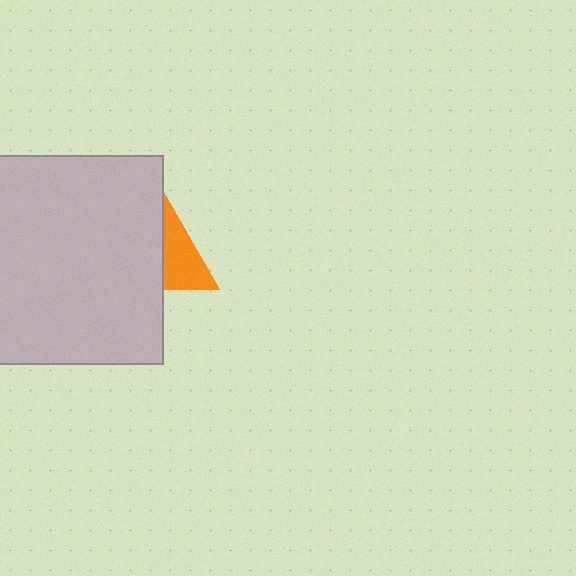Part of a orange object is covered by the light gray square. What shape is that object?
It is a triangle.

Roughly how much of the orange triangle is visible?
A small part of it is visible (roughly 36%).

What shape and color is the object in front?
The object in front is a light gray square.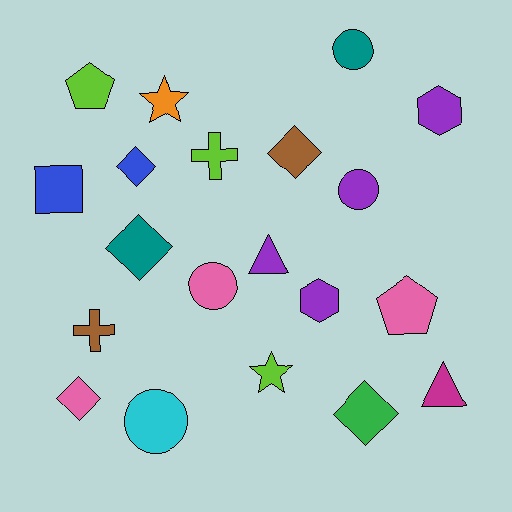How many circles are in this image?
There are 4 circles.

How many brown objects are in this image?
There are 2 brown objects.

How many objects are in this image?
There are 20 objects.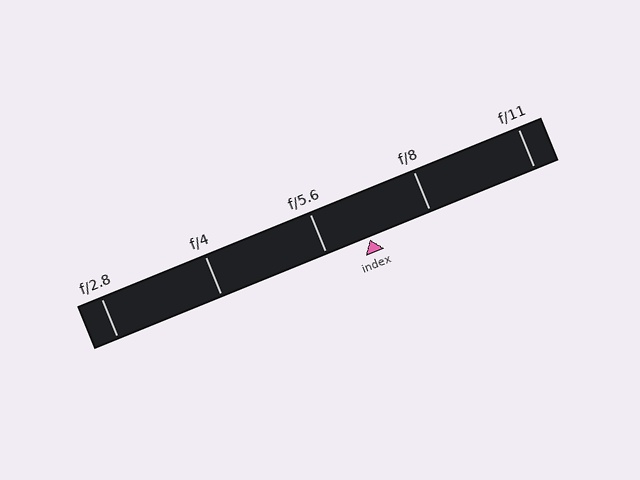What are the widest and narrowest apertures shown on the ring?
The widest aperture shown is f/2.8 and the narrowest is f/11.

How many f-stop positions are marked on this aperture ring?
There are 5 f-stop positions marked.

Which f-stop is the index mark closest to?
The index mark is closest to f/5.6.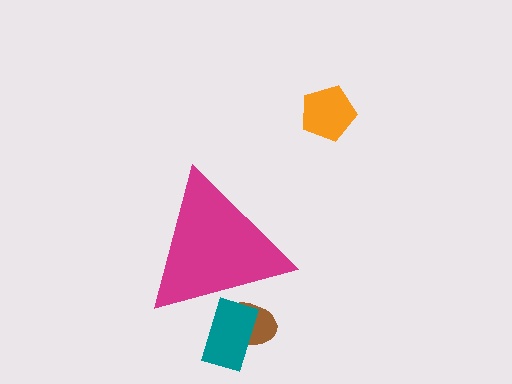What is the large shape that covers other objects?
A magenta triangle.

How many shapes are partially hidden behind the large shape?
2 shapes are partially hidden.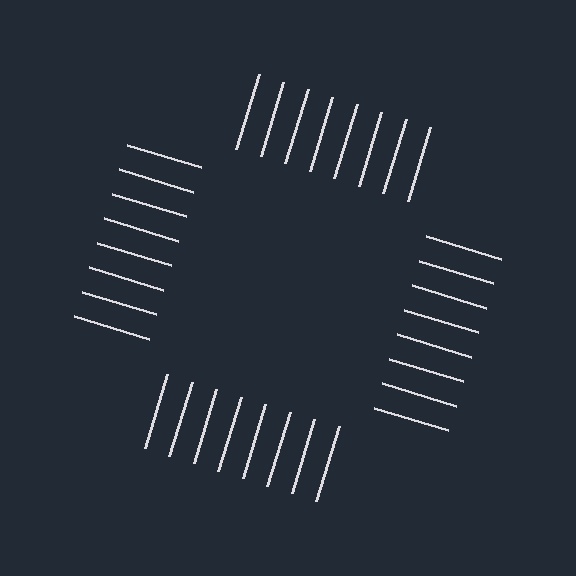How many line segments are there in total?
32 — 8 along each of the 4 edges.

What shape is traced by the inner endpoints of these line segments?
An illusory square — the line segments terminate on its edges but no continuous stroke is drawn.